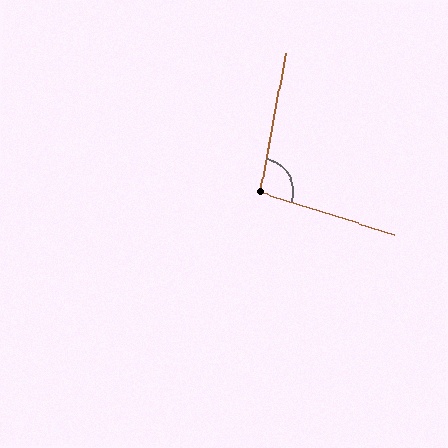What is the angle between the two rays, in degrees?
Approximately 97 degrees.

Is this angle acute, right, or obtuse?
It is obtuse.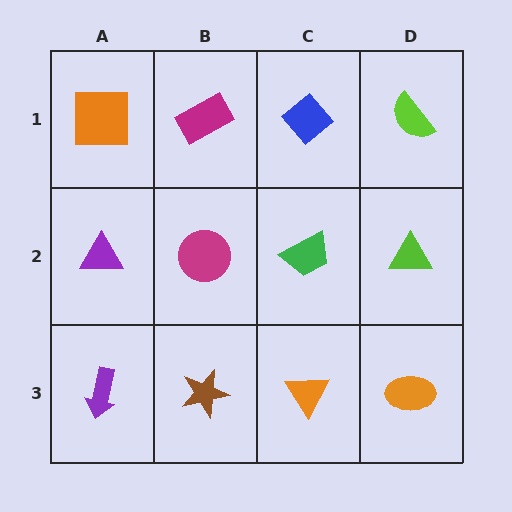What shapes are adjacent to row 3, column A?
A purple triangle (row 2, column A), a brown star (row 3, column B).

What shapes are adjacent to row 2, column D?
A lime semicircle (row 1, column D), an orange ellipse (row 3, column D), a green trapezoid (row 2, column C).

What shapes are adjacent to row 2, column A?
An orange square (row 1, column A), a purple arrow (row 3, column A), a magenta circle (row 2, column B).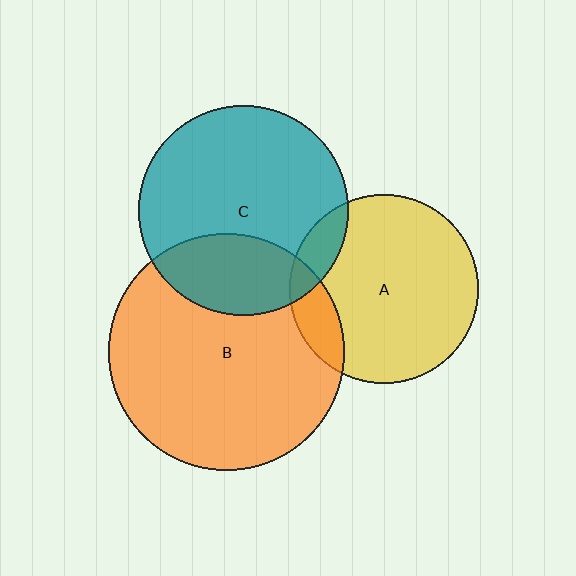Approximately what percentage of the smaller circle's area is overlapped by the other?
Approximately 30%.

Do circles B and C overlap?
Yes.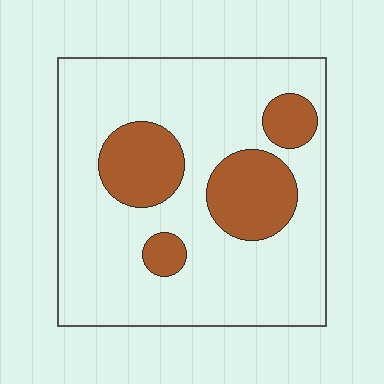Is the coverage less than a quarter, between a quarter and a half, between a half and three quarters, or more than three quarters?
Less than a quarter.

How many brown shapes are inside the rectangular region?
4.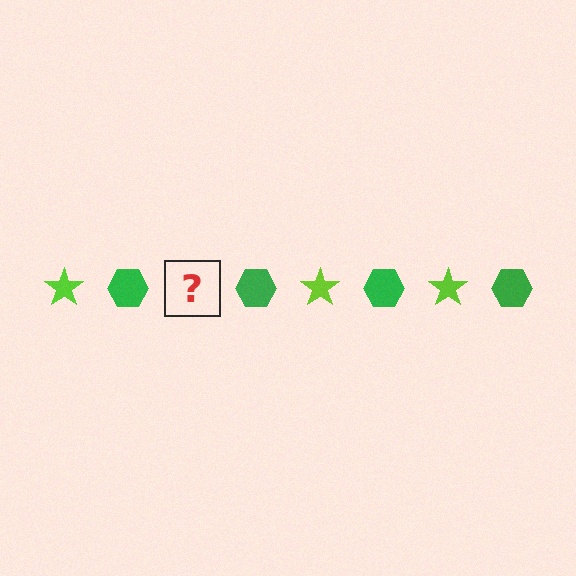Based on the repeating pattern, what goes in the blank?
The blank should be a lime star.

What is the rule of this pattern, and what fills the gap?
The rule is that the pattern alternates between lime star and green hexagon. The gap should be filled with a lime star.